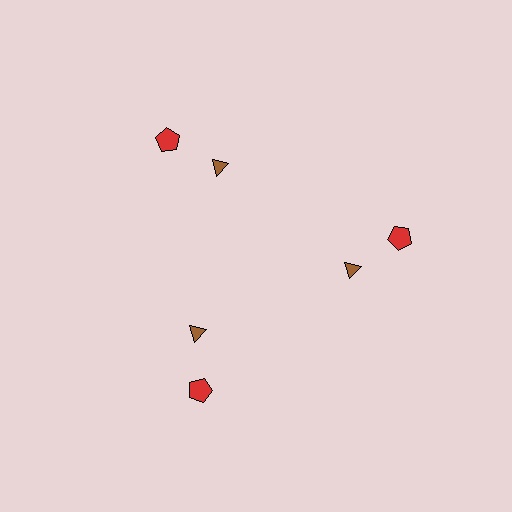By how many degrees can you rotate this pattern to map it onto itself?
The pattern maps onto itself every 120 degrees of rotation.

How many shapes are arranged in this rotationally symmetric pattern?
There are 6 shapes, arranged in 3 groups of 2.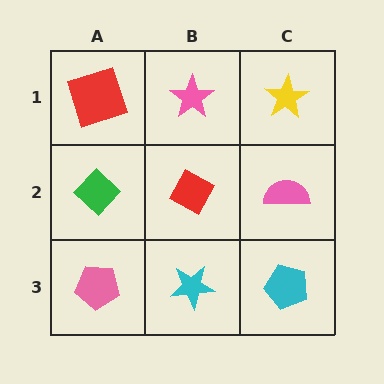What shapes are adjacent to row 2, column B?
A pink star (row 1, column B), a cyan star (row 3, column B), a green diamond (row 2, column A), a pink semicircle (row 2, column C).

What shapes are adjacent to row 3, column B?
A red diamond (row 2, column B), a pink pentagon (row 3, column A), a cyan pentagon (row 3, column C).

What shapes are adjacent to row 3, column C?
A pink semicircle (row 2, column C), a cyan star (row 3, column B).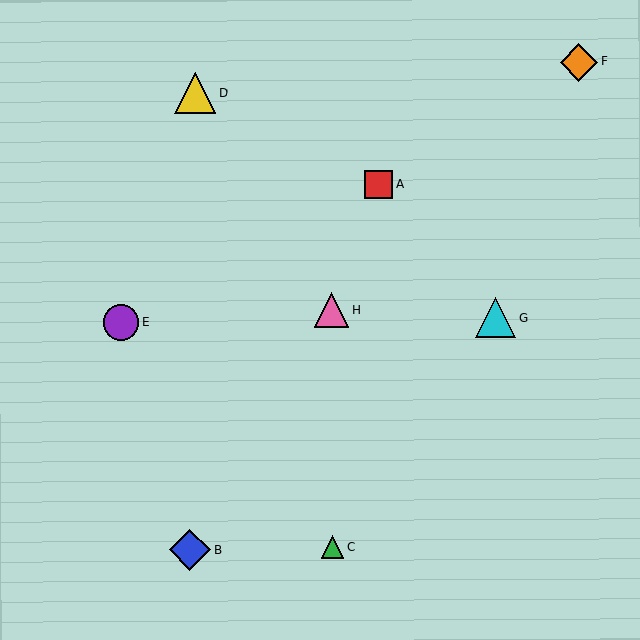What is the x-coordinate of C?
Object C is at x≈333.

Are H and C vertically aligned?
Yes, both are at x≈332.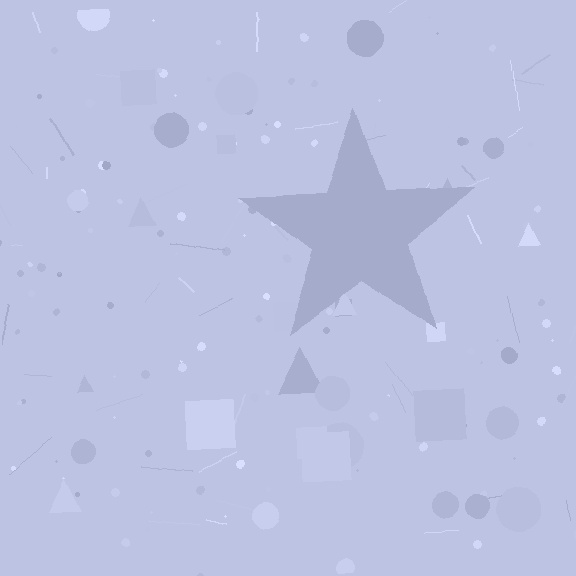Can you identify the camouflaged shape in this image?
The camouflaged shape is a star.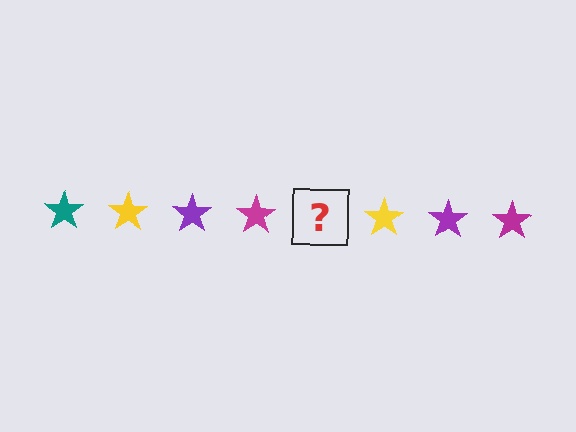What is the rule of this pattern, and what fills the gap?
The rule is that the pattern cycles through teal, yellow, purple, magenta stars. The gap should be filled with a teal star.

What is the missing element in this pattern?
The missing element is a teal star.